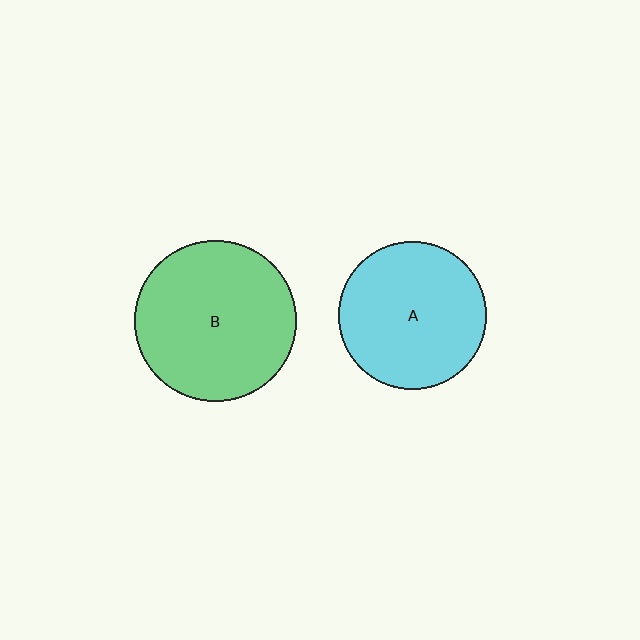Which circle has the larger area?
Circle B (green).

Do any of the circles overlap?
No, none of the circles overlap.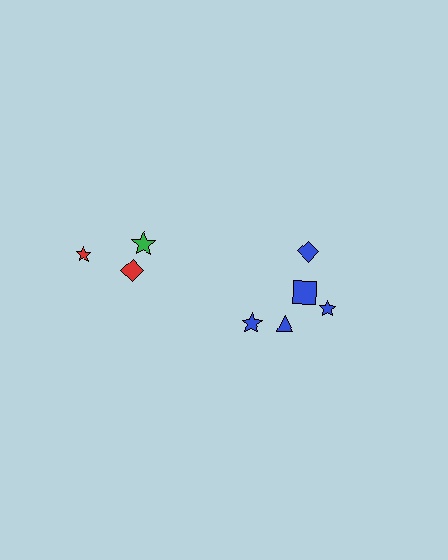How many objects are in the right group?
There are 5 objects.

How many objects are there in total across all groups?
There are 8 objects.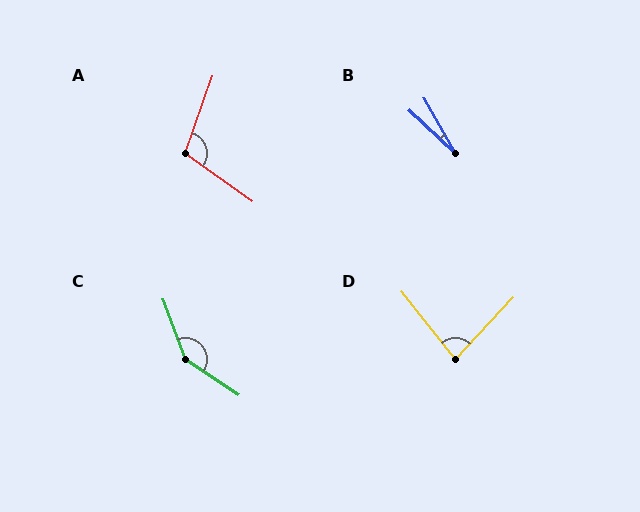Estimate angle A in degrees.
Approximately 106 degrees.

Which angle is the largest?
C, at approximately 144 degrees.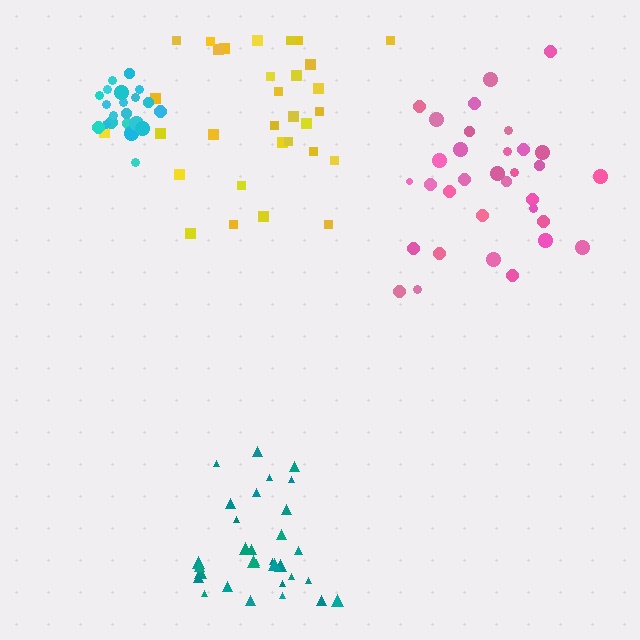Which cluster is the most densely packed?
Cyan.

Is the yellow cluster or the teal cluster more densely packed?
Teal.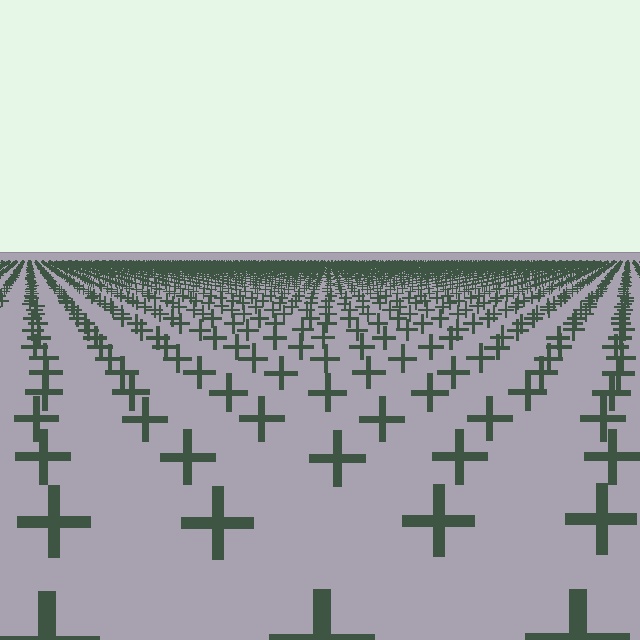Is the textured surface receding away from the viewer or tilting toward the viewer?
The surface is receding away from the viewer. Texture elements get smaller and denser toward the top.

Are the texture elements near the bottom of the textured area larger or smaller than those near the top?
Larger. Near the bottom, elements are closer to the viewer and appear at a bigger on-screen size.